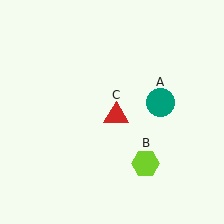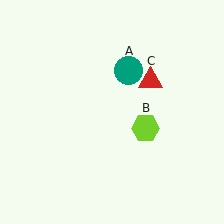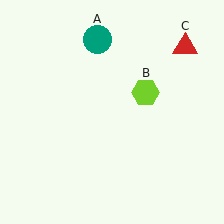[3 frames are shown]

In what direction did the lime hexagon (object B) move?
The lime hexagon (object B) moved up.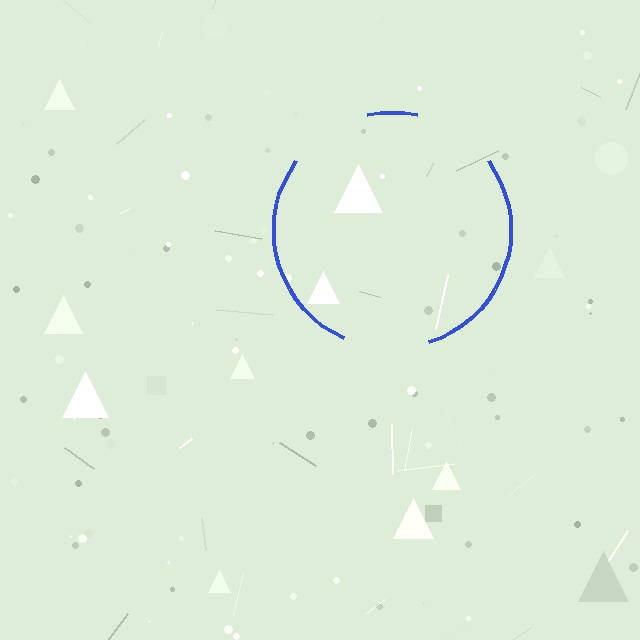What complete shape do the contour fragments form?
The contour fragments form a circle.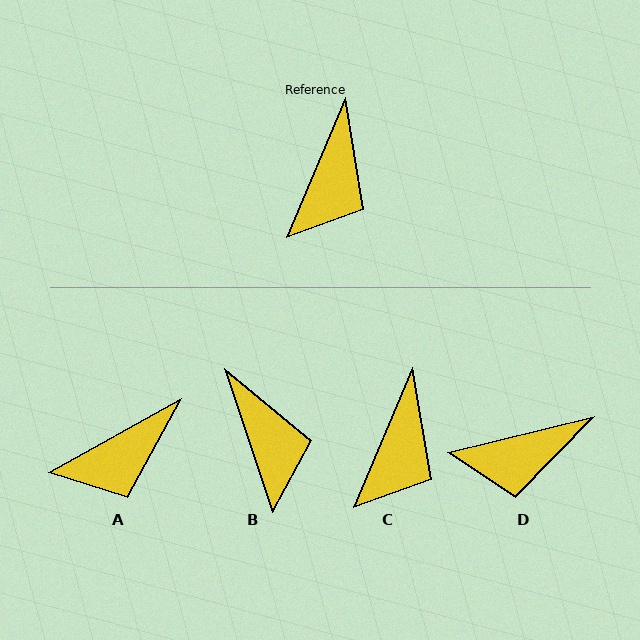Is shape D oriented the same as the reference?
No, it is off by about 54 degrees.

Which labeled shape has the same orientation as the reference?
C.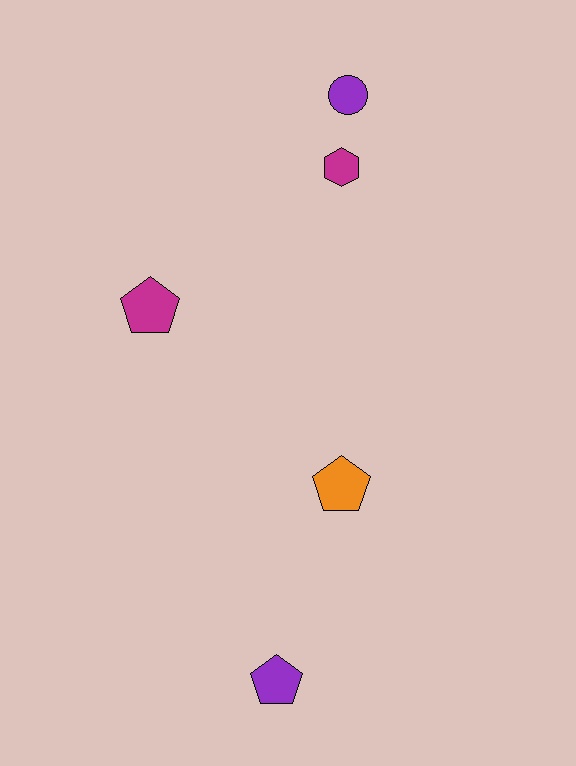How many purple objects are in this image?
There are 2 purple objects.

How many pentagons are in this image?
There are 3 pentagons.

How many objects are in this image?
There are 5 objects.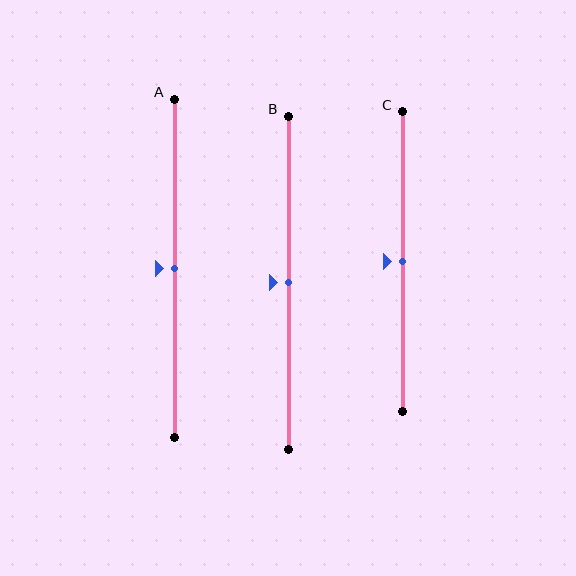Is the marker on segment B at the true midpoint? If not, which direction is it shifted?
Yes, the marker on segment B is at the true midpoint.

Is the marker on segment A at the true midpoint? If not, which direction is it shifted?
Yes, the marker on segment A is at the true midpoint.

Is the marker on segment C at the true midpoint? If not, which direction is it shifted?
Yes, the marker on segment C is at the true midpoint.